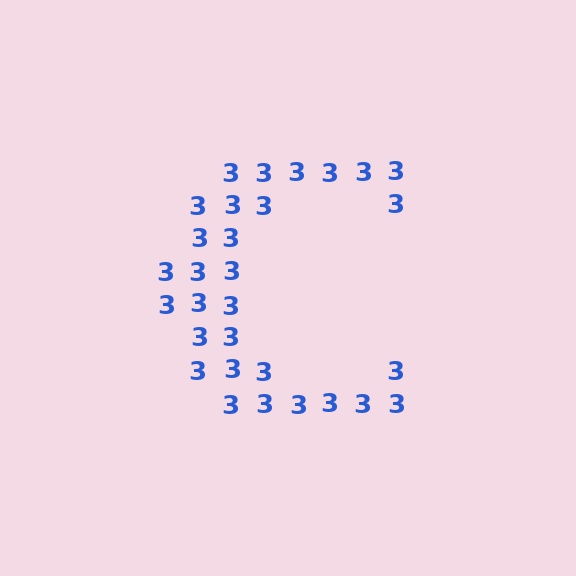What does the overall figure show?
The overall figure shows the letter C.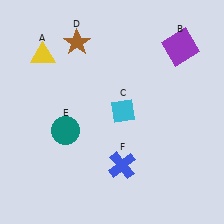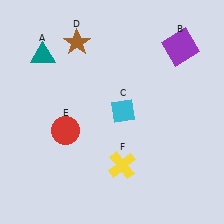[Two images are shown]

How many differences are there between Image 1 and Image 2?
There are 3 differences between the two images.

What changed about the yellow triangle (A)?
In Image 1, A is yellow. In Image 2, it changed to teal.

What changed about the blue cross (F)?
In Image 1, F is blue. In Image 2, it changed to yellow.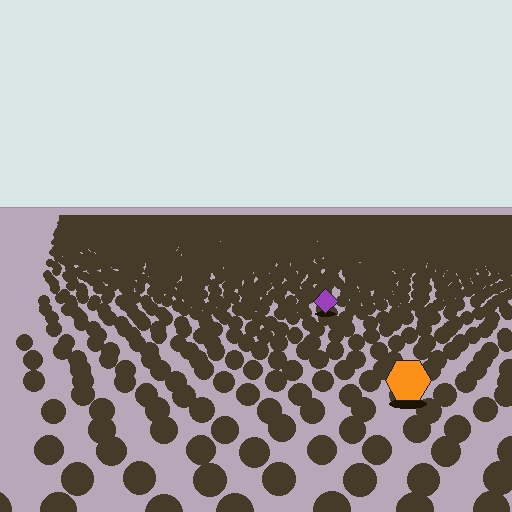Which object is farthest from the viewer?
The purple diamond is farthest from the viewer. It appears smaller and the ground texture around it is denser.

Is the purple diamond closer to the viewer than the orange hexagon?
No. The orange hexagon is closer — you can tell from the texture gradient: the ground texture is coarser near it.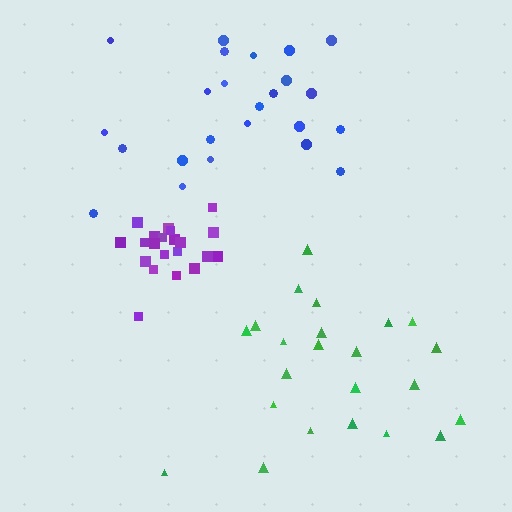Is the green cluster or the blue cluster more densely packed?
Blue.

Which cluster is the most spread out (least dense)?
Green.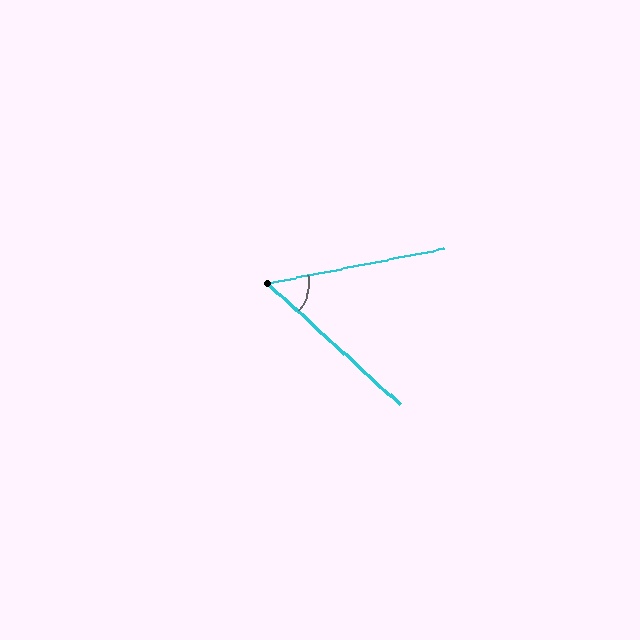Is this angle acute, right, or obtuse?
It is acute.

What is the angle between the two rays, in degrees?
Approximately 53 degrees.